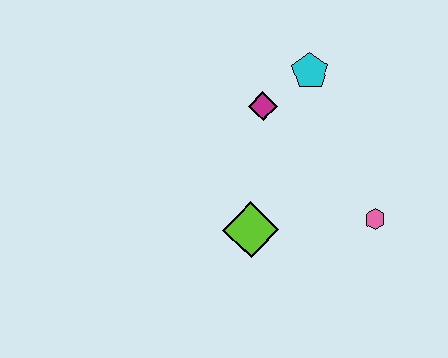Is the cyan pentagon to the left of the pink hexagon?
Yes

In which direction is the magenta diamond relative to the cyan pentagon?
The magenta diamond is to the left of the cyan pentagon.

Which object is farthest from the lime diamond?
The cyan pentagon is farthest from the lime diamond.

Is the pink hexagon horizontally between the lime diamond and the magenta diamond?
No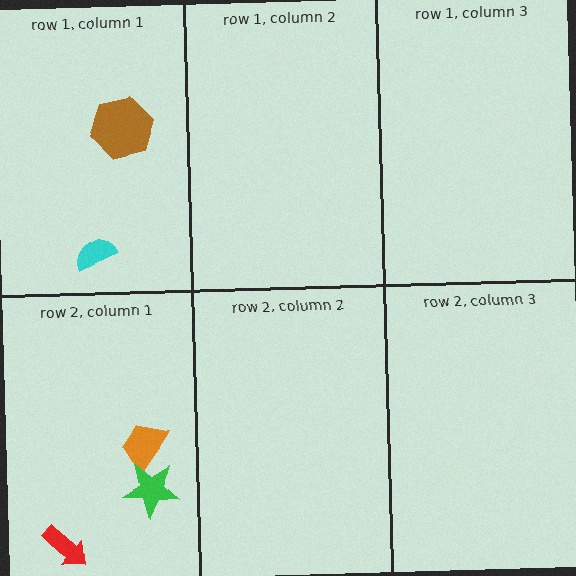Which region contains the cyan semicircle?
The row 1, column 1 region.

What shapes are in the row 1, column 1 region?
The brown hexagon, the cyan semicircle.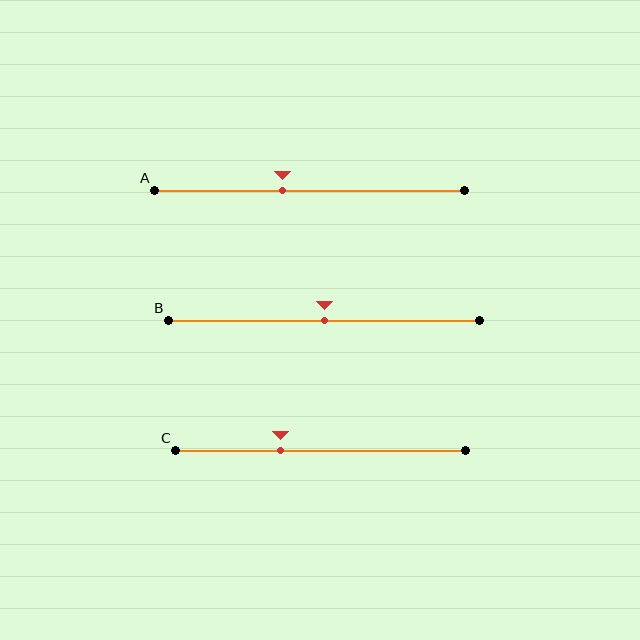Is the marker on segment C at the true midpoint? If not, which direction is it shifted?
No, the marker on segment C is shifted to the left by about 14% of the segment length.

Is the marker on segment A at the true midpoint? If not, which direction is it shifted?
No, the marker on segment A is shifted to the left by about 9% of the segment length.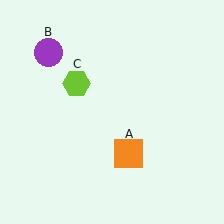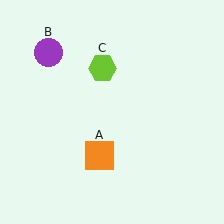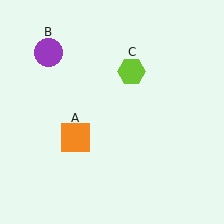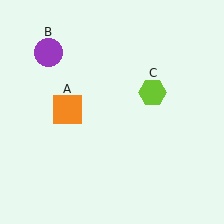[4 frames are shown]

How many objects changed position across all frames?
2 objects changed position: orange square (object A), lime hexagon (object C).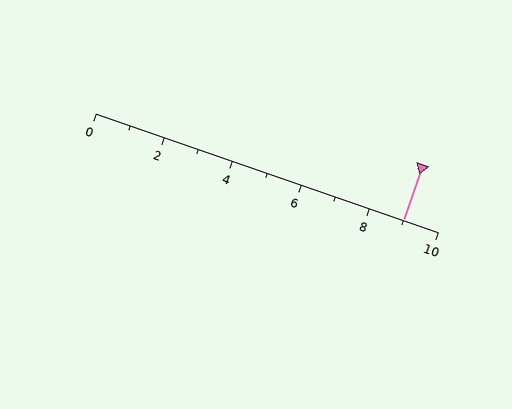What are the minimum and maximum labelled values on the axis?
The axis runs from 0 to 10.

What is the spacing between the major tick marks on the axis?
The major ticks are spaced 2 apart.